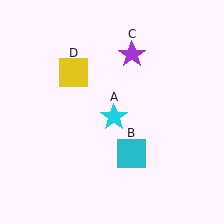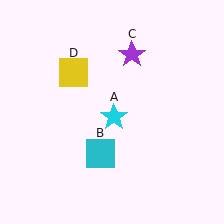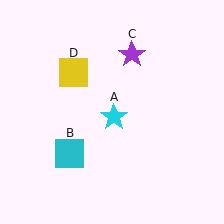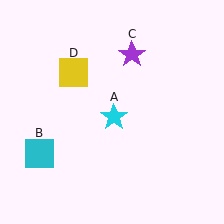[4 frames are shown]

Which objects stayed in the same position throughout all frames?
Cyan star (object A) and purple star (object C) and yellow square (object D) remained stationary.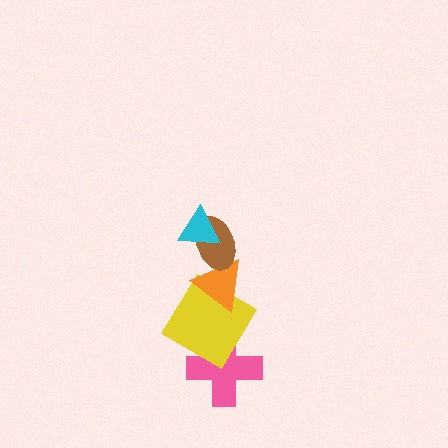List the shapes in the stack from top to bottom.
From top to bottom: the cyan triangle, the brown ellipse, the orange triangle, the yellow diamond, the pink cross.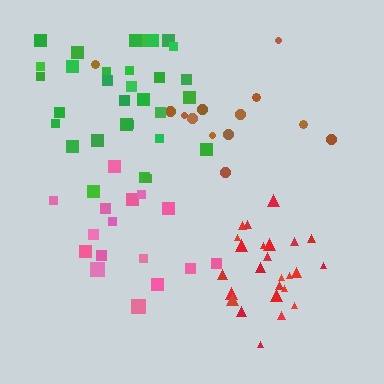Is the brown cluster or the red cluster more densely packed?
Red.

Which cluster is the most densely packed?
Red.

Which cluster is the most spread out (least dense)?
Brown.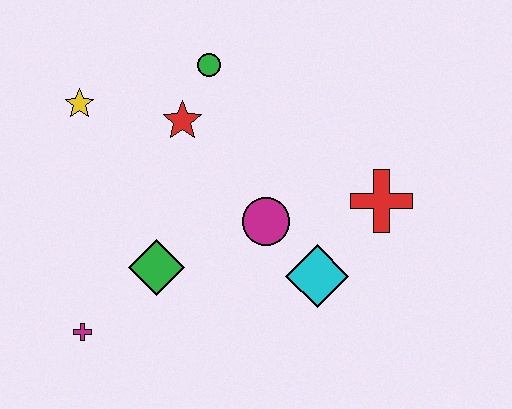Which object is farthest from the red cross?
The magenta cross is farthest from the red cross.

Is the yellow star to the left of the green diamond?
Yes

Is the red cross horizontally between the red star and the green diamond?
No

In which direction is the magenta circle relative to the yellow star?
The magenta circle is to the right of the yellow star.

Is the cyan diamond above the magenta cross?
Yes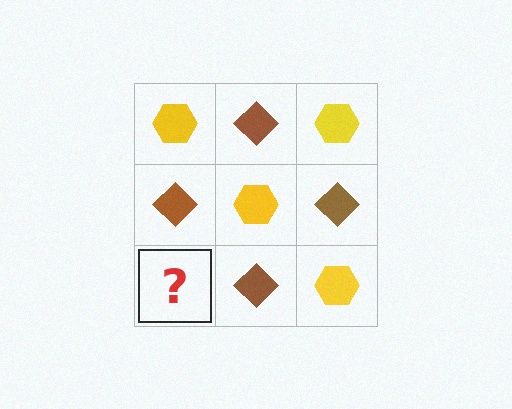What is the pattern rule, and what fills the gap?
The rule is that it alternates yellow hexagon and brown diamond in a checkerboard pattern. The gap should be filled with a yellow hexagon.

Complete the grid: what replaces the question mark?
The question mark should be replaced with a yellow hexagon.